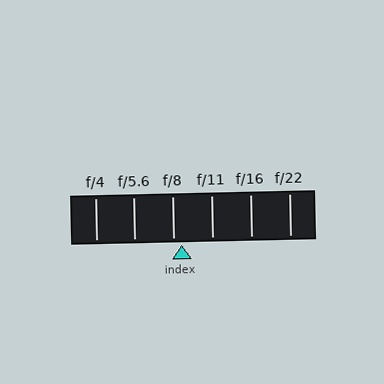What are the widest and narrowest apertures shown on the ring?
The widest aperture shown is f/4 and the narrowest is f/22.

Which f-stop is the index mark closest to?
The index mark is closest to f/8.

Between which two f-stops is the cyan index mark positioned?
The index mark is between f/8 and f/11.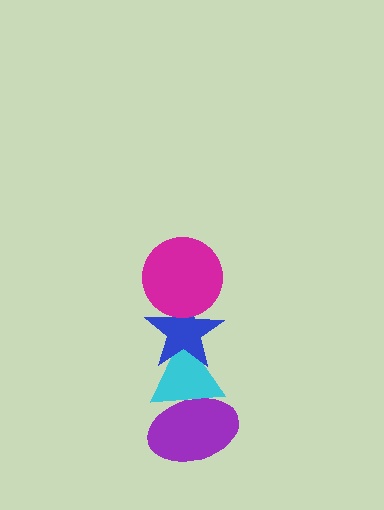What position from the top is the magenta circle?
The magenta circle is 1st from the top.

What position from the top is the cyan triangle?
The cyan triangle is 3rd from the top.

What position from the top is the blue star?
The blue star is 2nd from the top.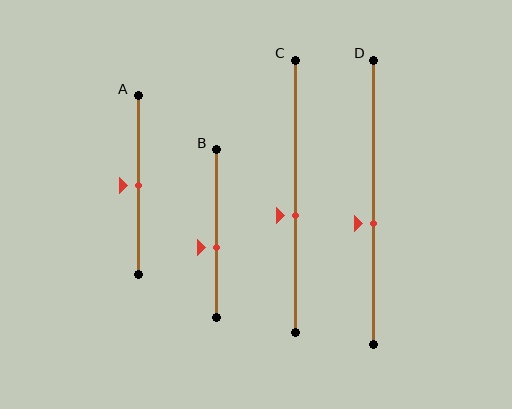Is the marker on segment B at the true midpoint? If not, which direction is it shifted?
No, the marker on segment B is shifted downward by about 8% of the segment length.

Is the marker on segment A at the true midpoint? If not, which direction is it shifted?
Yes, the marker on segment A is at the true midpoint.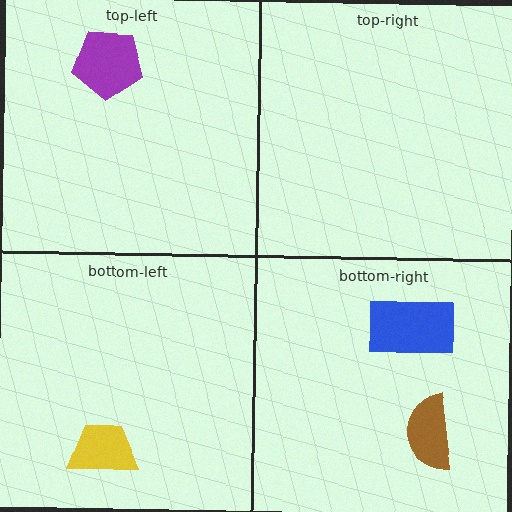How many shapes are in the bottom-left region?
1.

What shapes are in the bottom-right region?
The brown semicircle, the blue rectangle.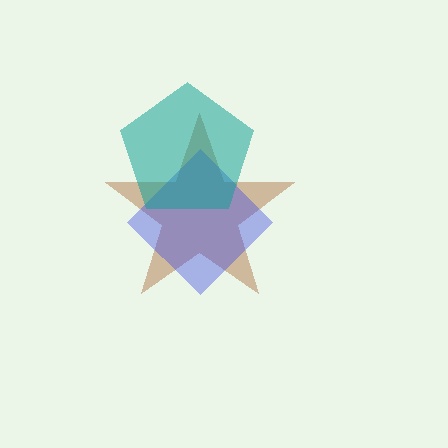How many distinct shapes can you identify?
There are 3 distinct shapes: a brown star, a blue diamond, a teal pentagon.